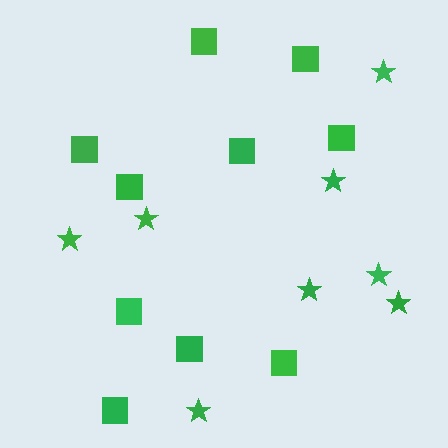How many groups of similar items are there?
There are 2 groups: one group of stars (8) and one group of squares (10).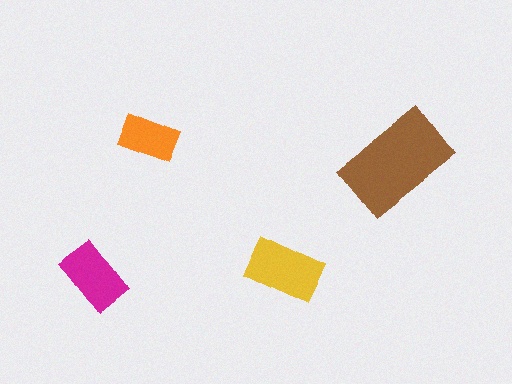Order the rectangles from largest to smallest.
the brown one, the yellow one, the magenta one, the orange one.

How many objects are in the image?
There are 4 objects in the image.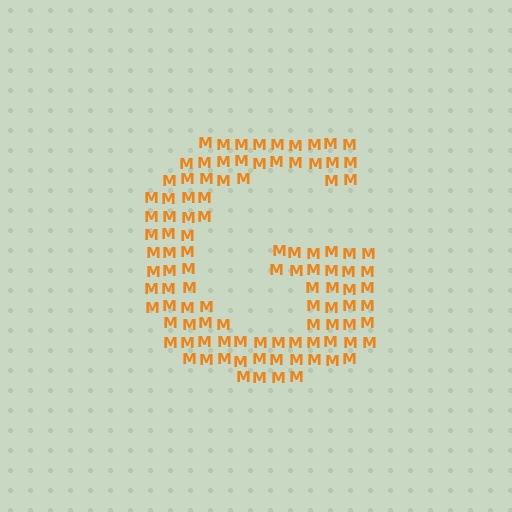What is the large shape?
The large shape is the letter G.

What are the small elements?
The small elements are letter M's.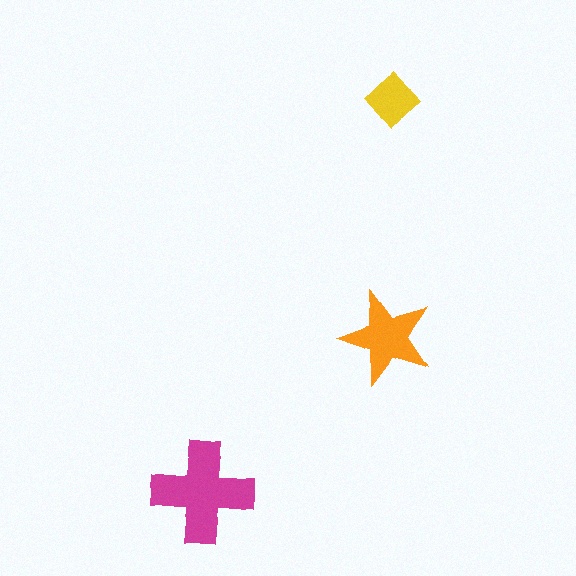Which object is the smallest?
The yellow diamond.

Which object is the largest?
The magenta cross.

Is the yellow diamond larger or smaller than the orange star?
Smaller.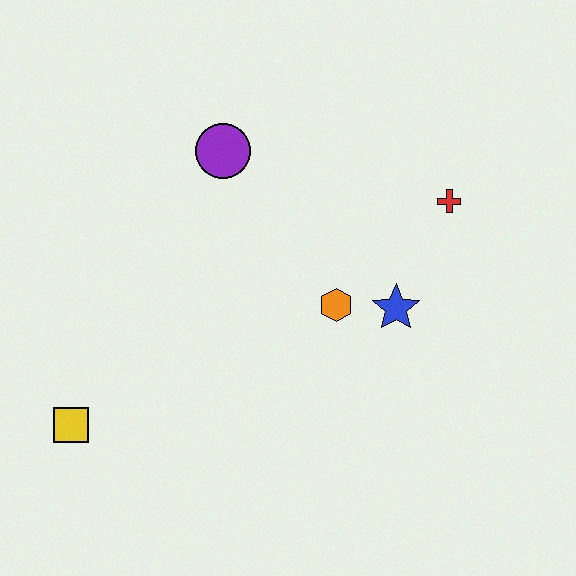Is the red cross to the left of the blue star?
No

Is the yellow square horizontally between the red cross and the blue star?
No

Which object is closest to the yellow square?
The orange hexagon is closest to the yellow square.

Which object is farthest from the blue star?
The yellow square is farthest from the blue star.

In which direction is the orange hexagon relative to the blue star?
The orange hexagon is to the left of the blue star.